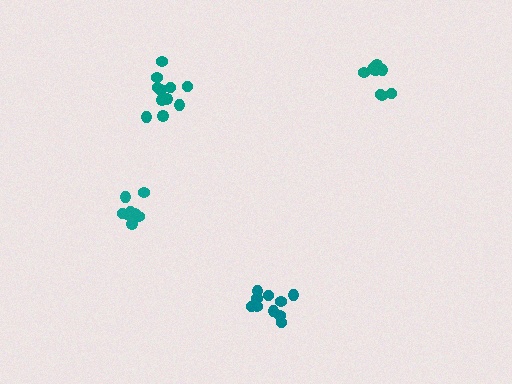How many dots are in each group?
Group 1: 9 dots, Group 2: 10 dots, Group 3: 11 dots, Group 4: 8 dots (38 total).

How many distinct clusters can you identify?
There are 4 distinct clusters.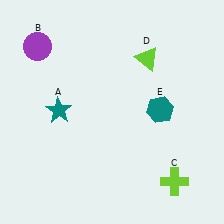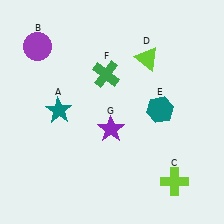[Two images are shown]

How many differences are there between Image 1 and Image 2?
There are 2 differences between the two images.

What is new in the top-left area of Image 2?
A green cross (F) was added in the top-left area of Image 2.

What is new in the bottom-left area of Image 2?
A purple star (G) was added in the bottom-left area of Image 2.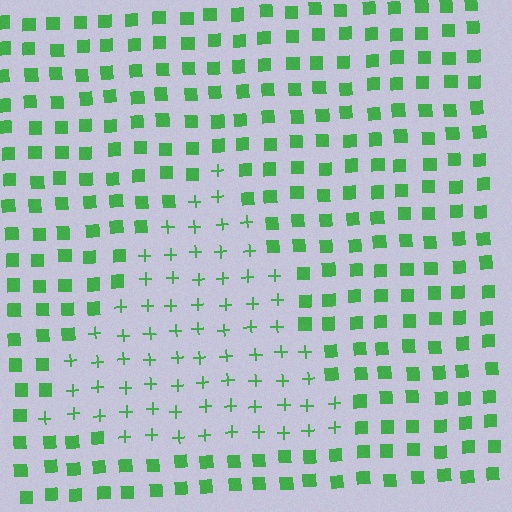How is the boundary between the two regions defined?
The boundary is defined by a change in element shape: plus signs inside vs. squares outside. All elements share the same color and spacing.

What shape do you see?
I see a triangle.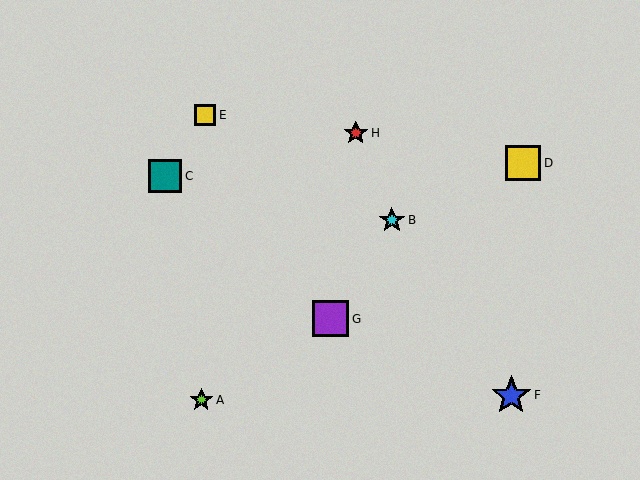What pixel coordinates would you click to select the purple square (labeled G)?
Click at (331, 319) to select the purple square G.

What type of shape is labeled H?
Shape H is a red star.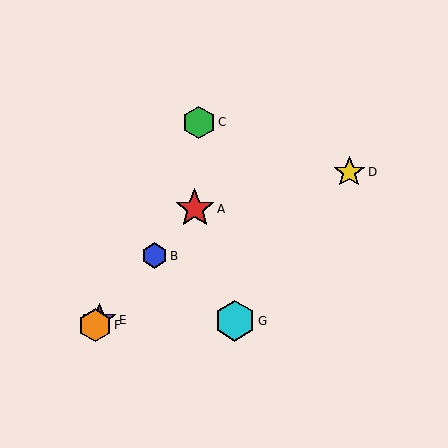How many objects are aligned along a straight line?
4 objects (A, B, E, F) are aligned along a straight line.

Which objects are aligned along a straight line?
Objects A, B, E, F are aligned along a straight line.